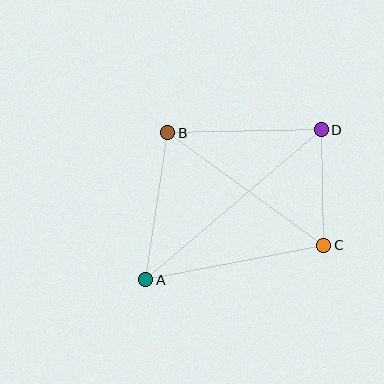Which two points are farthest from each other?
Points A and D are farthest from each other.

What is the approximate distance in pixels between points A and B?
The distance between A and B is approximately 149 pixels.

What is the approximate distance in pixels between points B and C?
The distance between B and C is approximately 193 pixels.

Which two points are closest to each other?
Points C and D are closest to each other.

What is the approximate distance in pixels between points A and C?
The distance between A and C is approximately 181 pixels.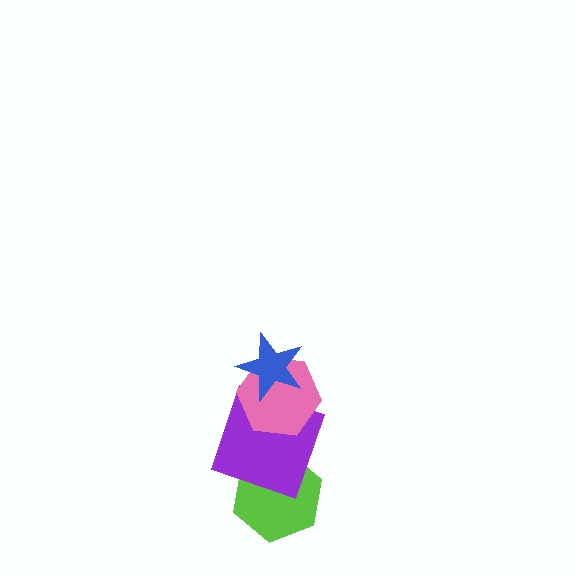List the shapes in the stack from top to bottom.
From top to bottom: the blue star, the pink hexagon, the purple square, the lime hexagon.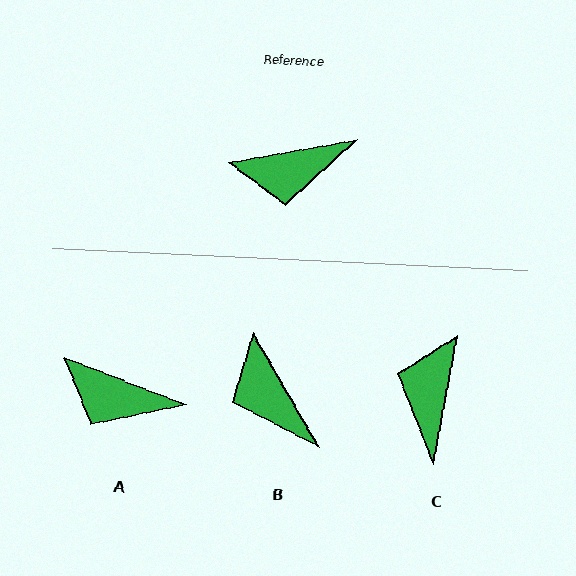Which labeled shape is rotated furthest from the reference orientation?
C, about 111 degrees away.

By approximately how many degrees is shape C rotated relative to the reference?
Approximately 111 degrees clockwise.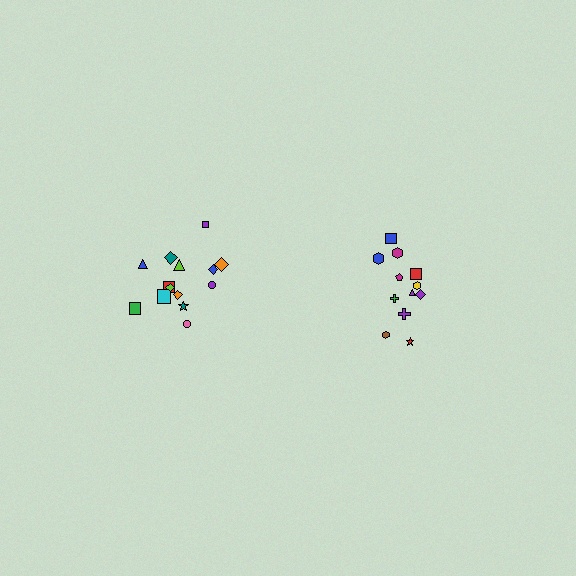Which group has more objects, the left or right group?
The left group.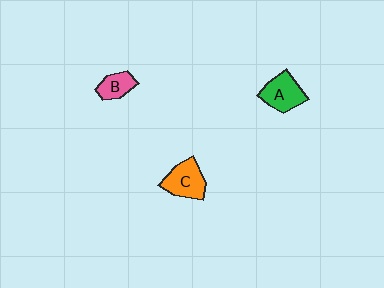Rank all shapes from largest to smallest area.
From largest to smallest: C (orange), A (green), B (pink).